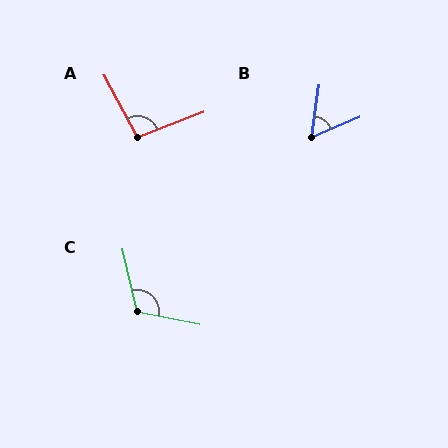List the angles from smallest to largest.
B (60°), A (97°), C (115°).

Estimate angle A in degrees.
Approximately 97 degrees.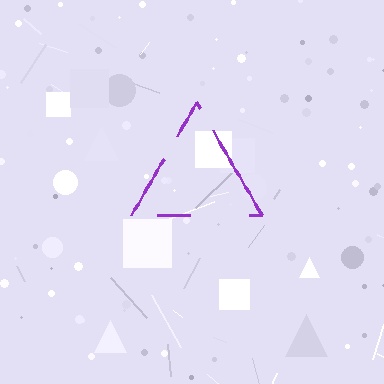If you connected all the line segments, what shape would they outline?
They would outline a triangle.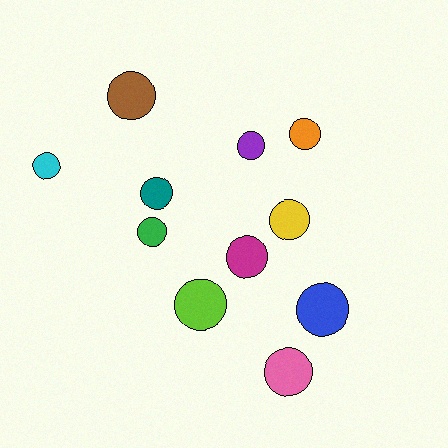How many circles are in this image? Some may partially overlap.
There are 11 circles.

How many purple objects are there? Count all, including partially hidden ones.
There is 1 purple object.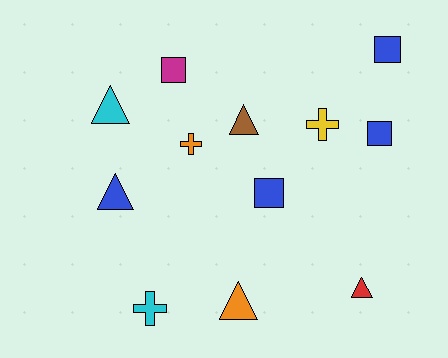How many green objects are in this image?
There are no green objects.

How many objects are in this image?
There are 12 objects.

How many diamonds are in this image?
There are no diamonds.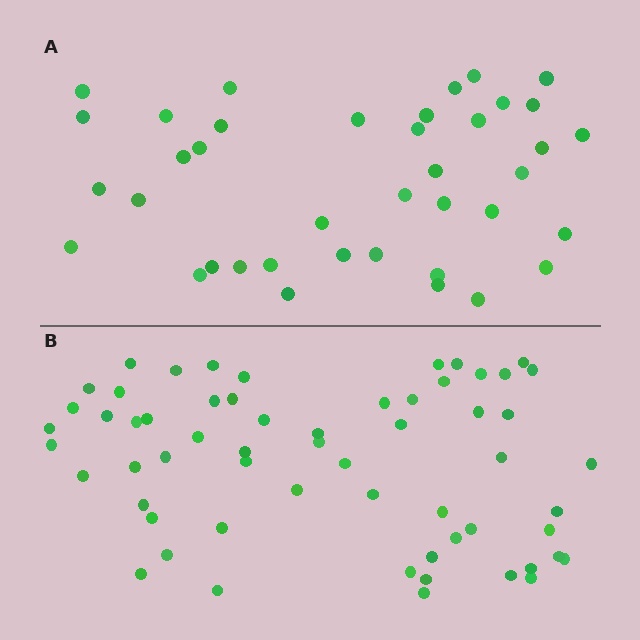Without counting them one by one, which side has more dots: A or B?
Region B (the bottom region) has more dots.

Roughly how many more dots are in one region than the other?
Region B has approximately 20 more dots than region A.